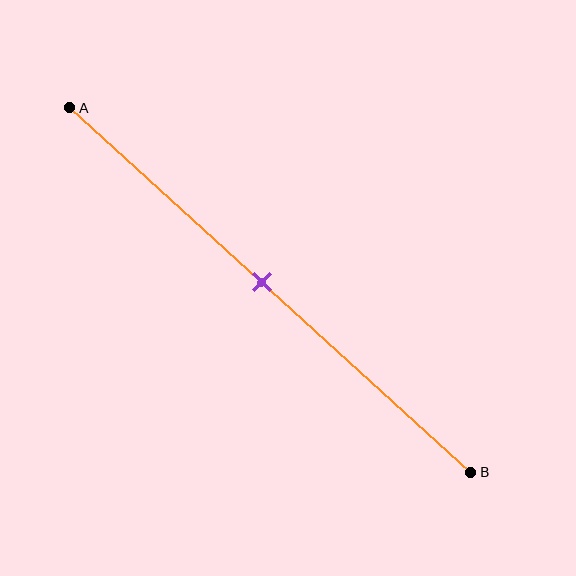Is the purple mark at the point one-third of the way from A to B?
No, the mark is at about 50% from A, not at the 33% one-third point.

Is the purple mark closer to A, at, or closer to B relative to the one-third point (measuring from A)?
The purple mark is closer to point B than the one-third point of segment AB.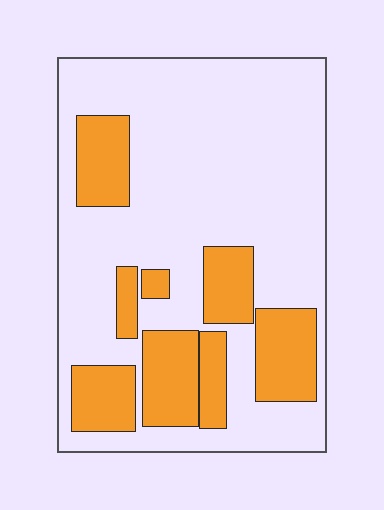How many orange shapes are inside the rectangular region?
8.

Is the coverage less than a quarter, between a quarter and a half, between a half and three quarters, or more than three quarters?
Between a quarter and a half.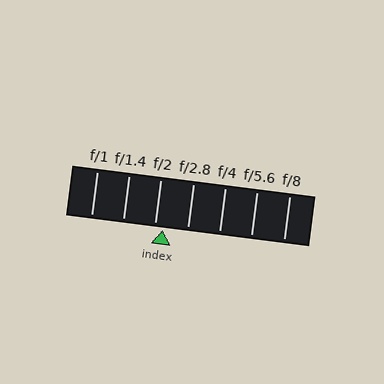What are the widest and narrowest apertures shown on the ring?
The widest aperture shown is f/1 and the narrowest is f/8.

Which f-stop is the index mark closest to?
The index mark is closest to f/2.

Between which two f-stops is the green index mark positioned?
The index mark is between f/2 and f/2.8.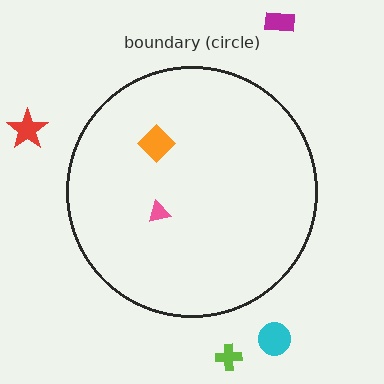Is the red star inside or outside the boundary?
Outside.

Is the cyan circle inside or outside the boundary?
Outside.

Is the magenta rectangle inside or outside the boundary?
Outside.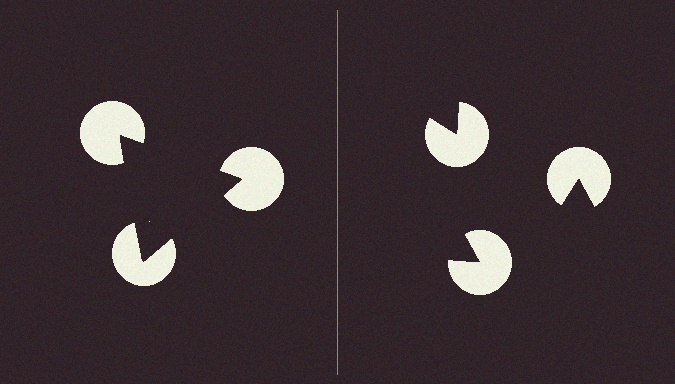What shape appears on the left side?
An illusory triangle.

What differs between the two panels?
The pac-man discs are positioned identically on both sides; only the wedge orientations differ. On the left they align to a triangle; on the right they are misaligned.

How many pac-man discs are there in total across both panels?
6 — 3 on each side.